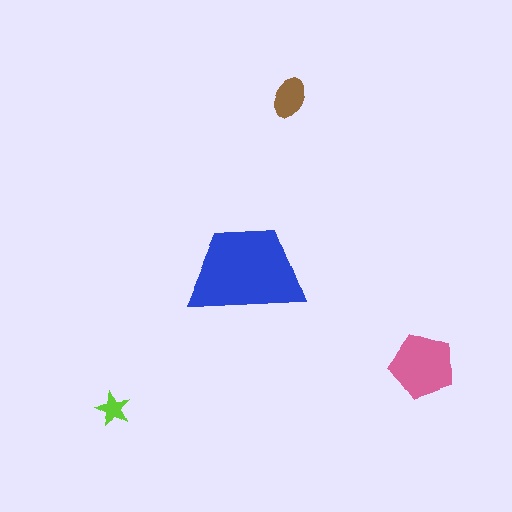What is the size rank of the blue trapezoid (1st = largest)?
1st.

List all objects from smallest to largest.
The lime star, the brown ellipse, the pink pentagon, the blue trapezoid.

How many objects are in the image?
There are 4 objects in the image.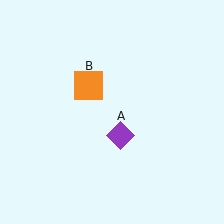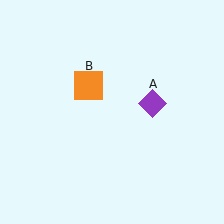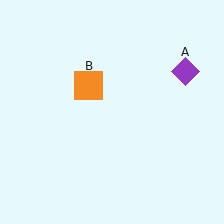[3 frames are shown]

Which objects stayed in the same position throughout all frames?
Orange square (object B) remained stationary.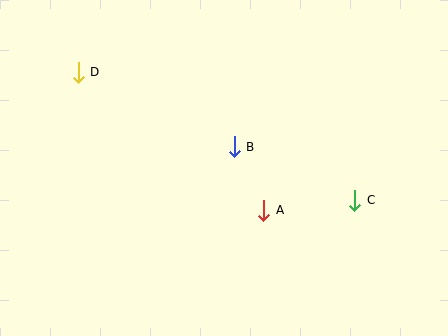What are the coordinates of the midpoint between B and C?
The midpoint between B and C is at (295, 173).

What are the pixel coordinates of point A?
Point A is at (264, 210).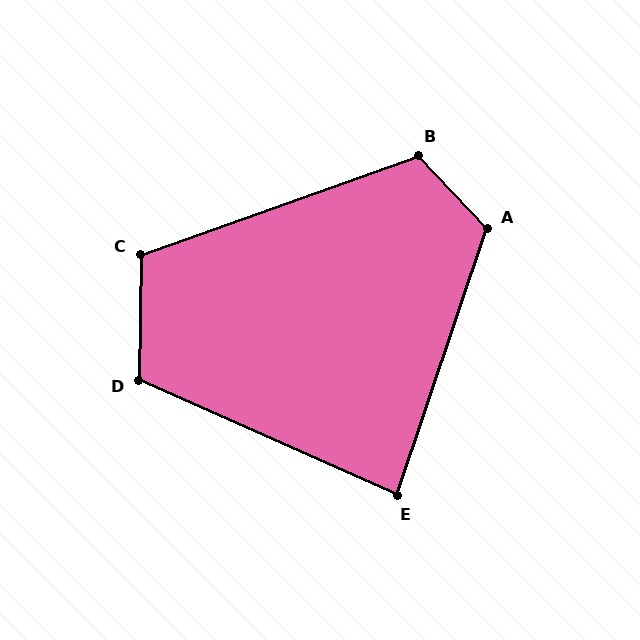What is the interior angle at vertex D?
Approximately 113 degrees (obtuse).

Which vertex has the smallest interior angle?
E, at approximately 85 degrees.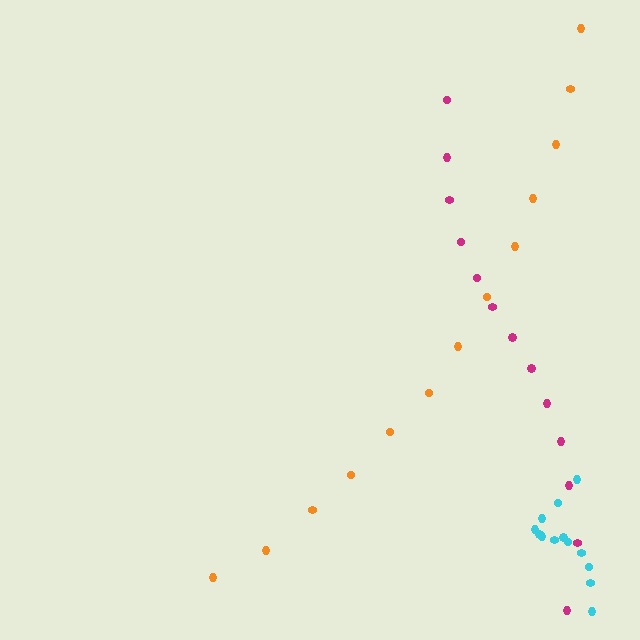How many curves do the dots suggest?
There are 3 distinct paths.